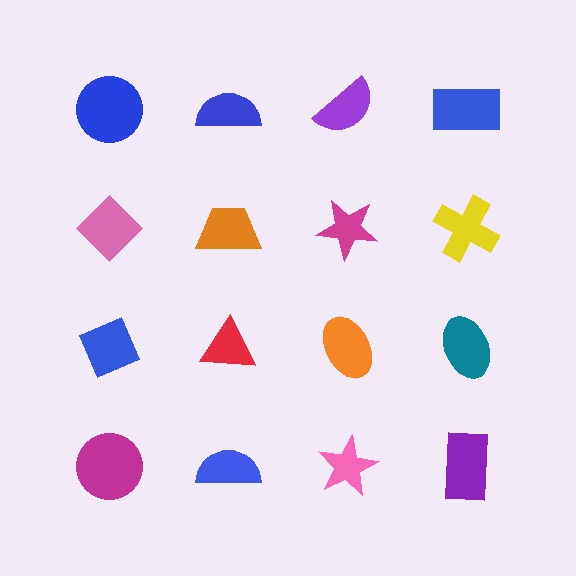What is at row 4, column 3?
A pink star.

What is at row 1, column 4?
A blue rectangle.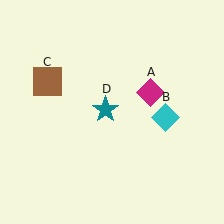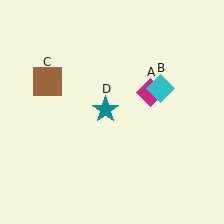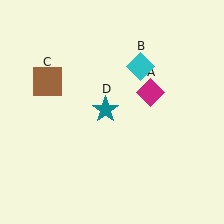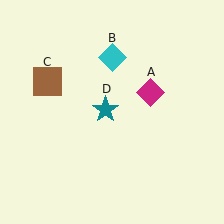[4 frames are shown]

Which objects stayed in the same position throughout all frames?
Magenta diamond (object A) and brown square (object C) and teal star (object D) remained stationary.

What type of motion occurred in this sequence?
The cyan diamond (object B) rotated counterclockwise around the center of the scene.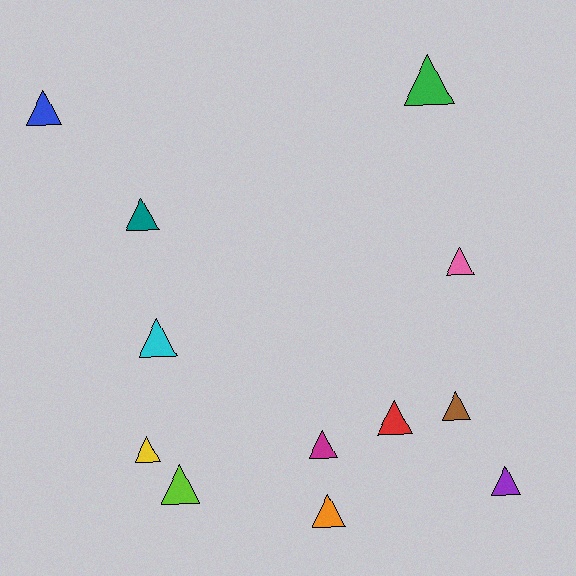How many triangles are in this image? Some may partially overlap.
There are 12 triangles.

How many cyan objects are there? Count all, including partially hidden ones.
There is 1 cyan object.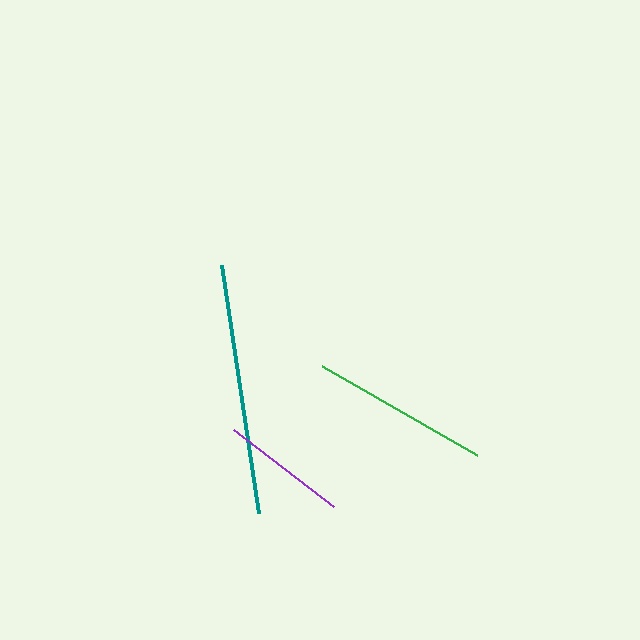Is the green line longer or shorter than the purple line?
The green line is longer than the purple line.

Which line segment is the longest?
The teal line is the longest at approximately 251 pixels.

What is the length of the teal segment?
The teal segment is approximately 251 pixels long.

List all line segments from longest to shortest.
From longest to shortest: teal, green, purple.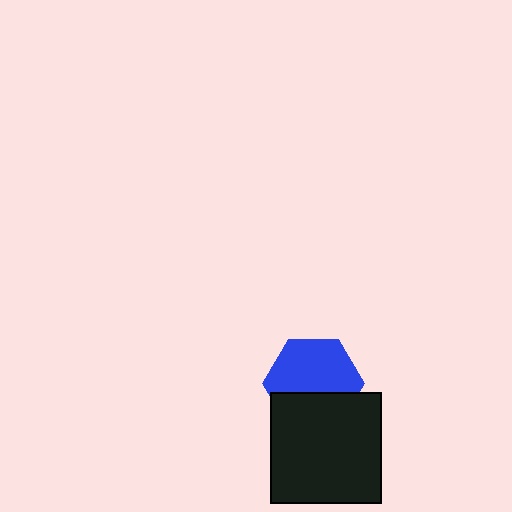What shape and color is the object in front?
The object in front is a black square.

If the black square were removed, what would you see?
You would see the complete blue hexagon.